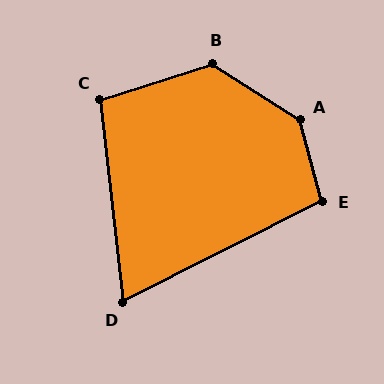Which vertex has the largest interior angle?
A, at approximately 137 degrees.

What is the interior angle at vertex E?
Approximately 102 degrees (obtuse).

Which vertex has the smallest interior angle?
D, at approximately 70 degrees.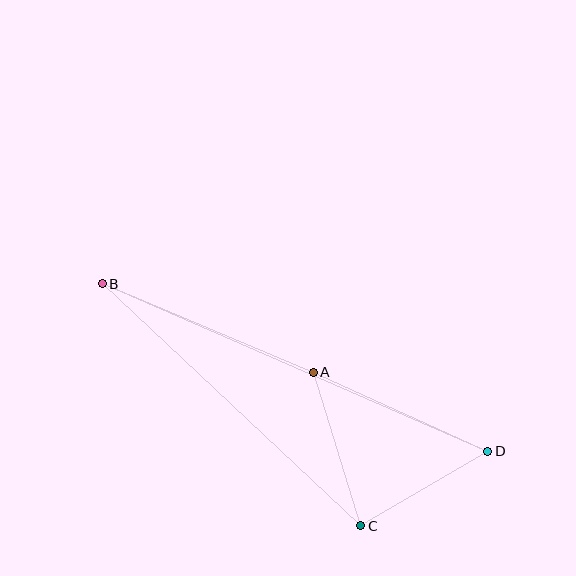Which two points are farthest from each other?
Points B and D are farthest from each other.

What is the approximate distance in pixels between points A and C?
The distance between A and C is approximately 160 pixels.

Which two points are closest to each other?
Points C and D are closest to each other.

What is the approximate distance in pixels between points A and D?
The distance between A and D is approximately 192 pixels.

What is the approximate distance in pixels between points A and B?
The distance between A and B is approximately 229 pixels.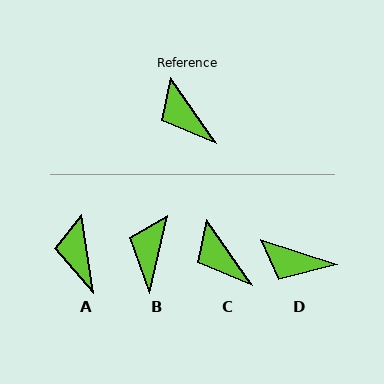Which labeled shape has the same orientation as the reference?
C.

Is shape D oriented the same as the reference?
No, it is off by about 37 degrees.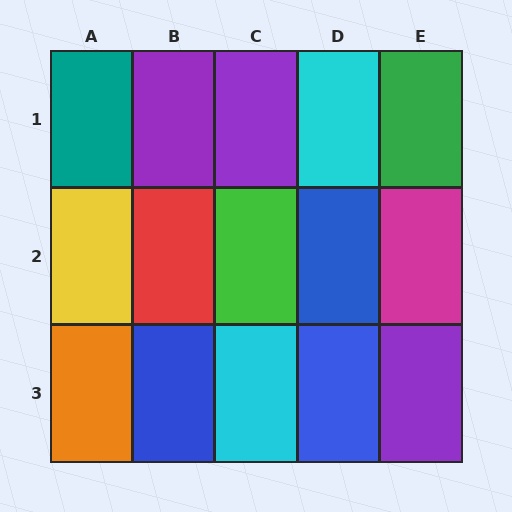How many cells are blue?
3 cells are blue.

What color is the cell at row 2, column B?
Red.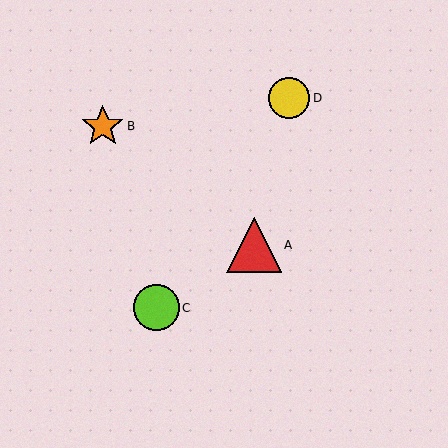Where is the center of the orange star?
The center of the orange star is at (103, 127).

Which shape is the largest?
The red triangle (labeled A) is the largest.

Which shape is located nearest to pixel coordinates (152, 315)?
The lime circle (labeled C) at (156, 308) is nearest to that location.